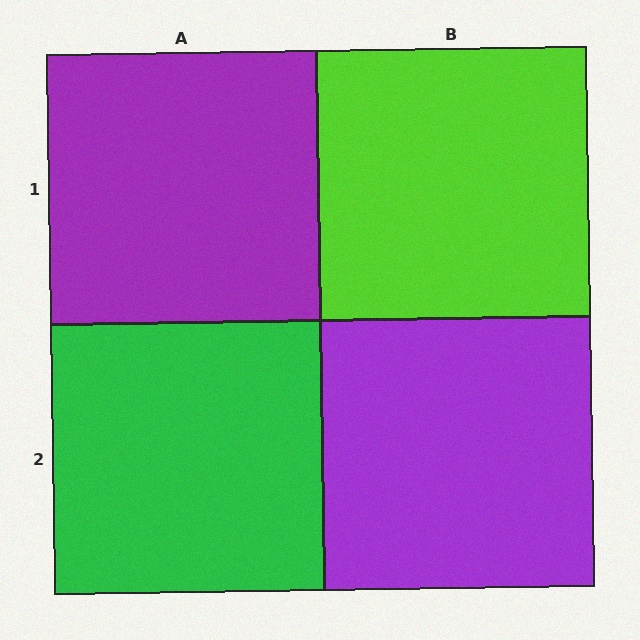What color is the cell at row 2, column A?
Green.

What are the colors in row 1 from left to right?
Purple, lime.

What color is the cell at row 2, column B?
Purple.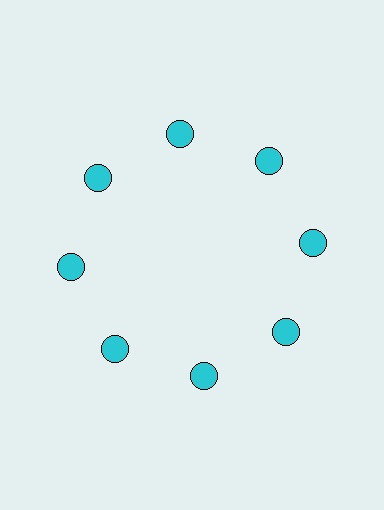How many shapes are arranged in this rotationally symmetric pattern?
There are 8 shapes, arranged in 8 groups of 1.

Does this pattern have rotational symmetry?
Yes, this pattern has 8-fold rotational symmetry. It looks the same after rotating 45 degrees around the center.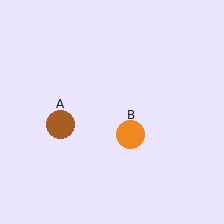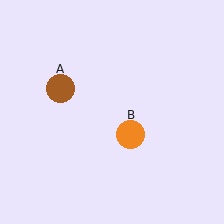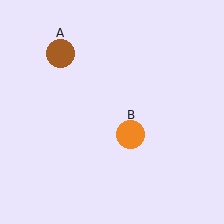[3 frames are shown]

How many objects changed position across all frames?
1 object changed position: brown circle (object A).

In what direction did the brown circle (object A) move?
The brown circle (object A) moved up.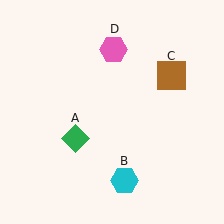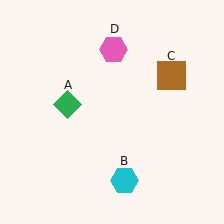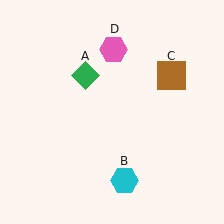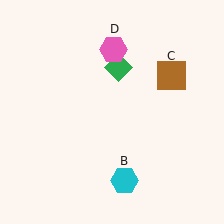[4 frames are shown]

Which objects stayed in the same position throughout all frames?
Cyan hexagon (object B) and brown square (object C) and pink hexagon (object D) remained stationary.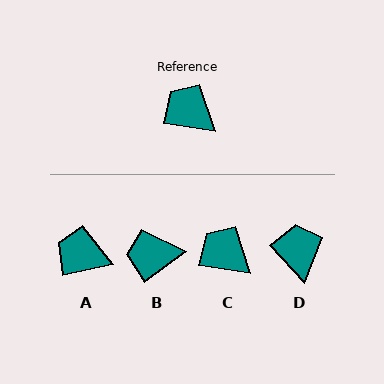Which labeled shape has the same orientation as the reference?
C.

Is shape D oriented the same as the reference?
No, it is off by about 39 degrees.